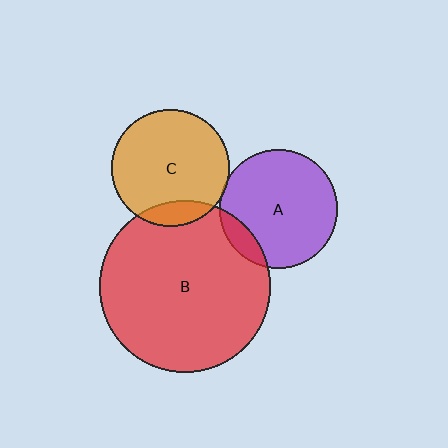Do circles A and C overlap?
Yes.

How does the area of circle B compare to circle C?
Approximately 2.1 times.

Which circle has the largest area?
Circle B (red).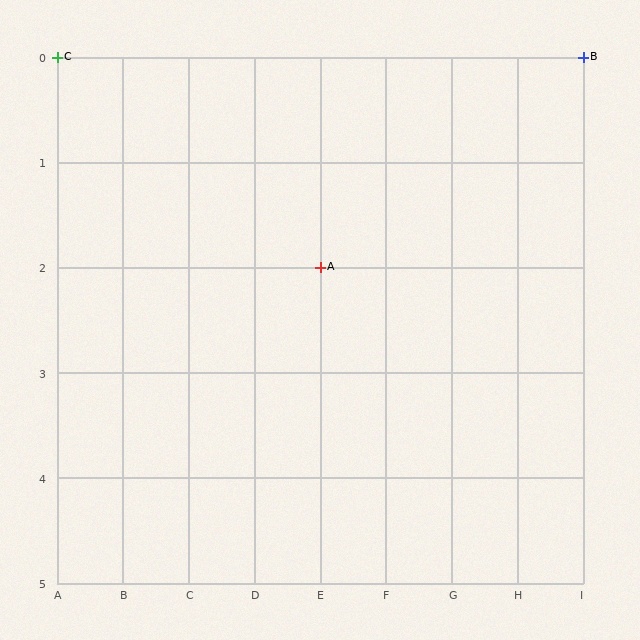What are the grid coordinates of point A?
Point A is at grid coordinates (E, 2).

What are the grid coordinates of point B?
Point B is at grid coordinates (I, 0).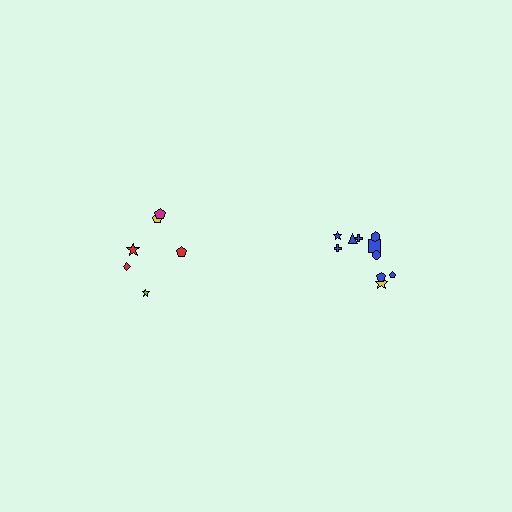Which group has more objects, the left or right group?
The right group.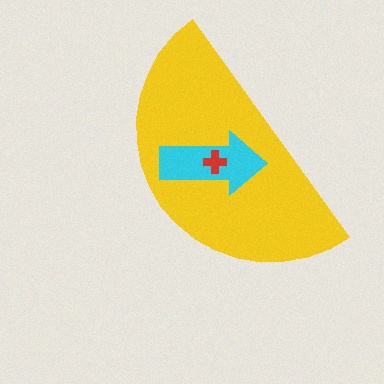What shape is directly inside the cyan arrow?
The red cross.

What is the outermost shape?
The yellow semicircle.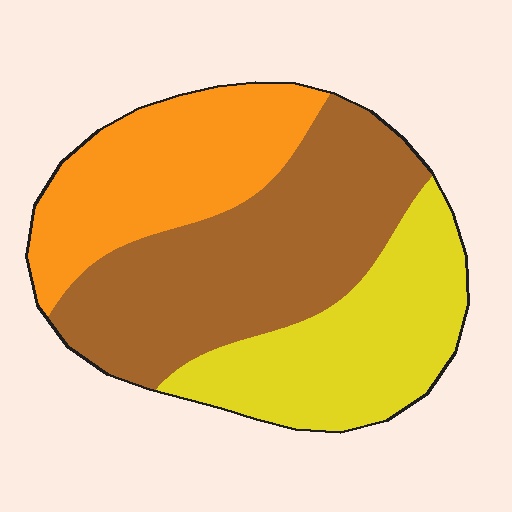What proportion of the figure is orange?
Orange covers roughly 30% of the figure.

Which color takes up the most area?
Brown, at roughly 40%.